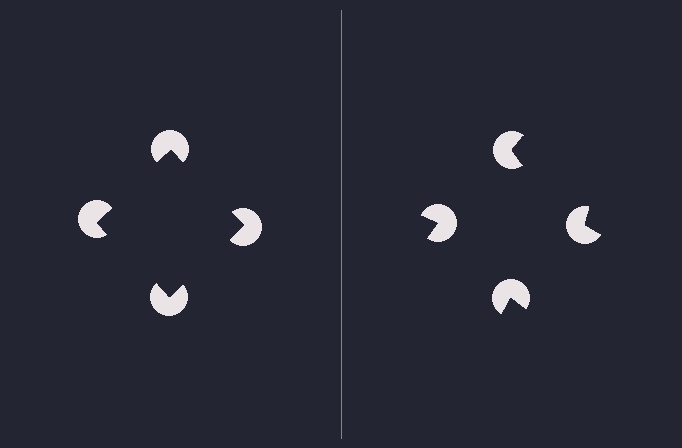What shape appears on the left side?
An illusory square.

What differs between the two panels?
The pac-man discs are positioned identically on both sides; only the wedge orientations differ. On the left they align to a square; on the right they are misaligned.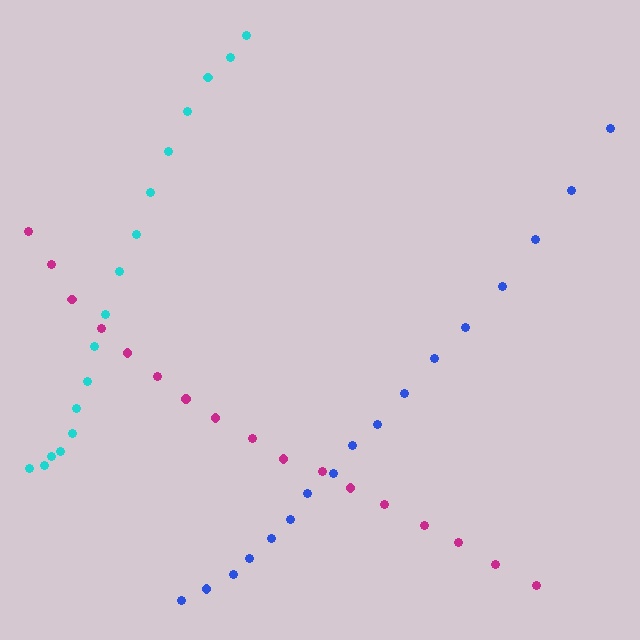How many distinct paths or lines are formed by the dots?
There are 3 distinct paths.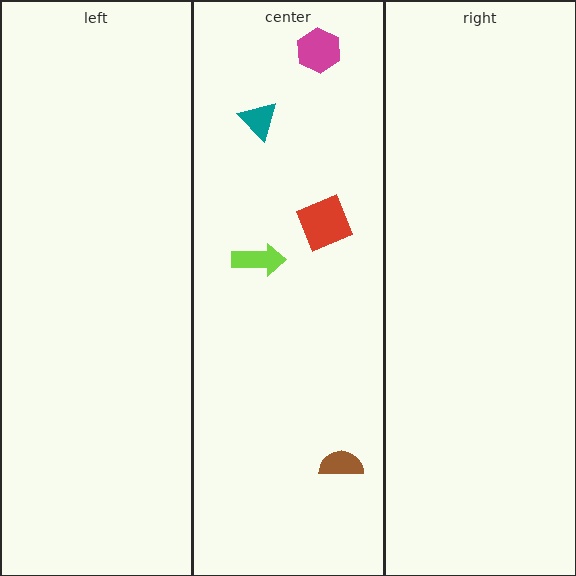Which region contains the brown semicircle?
The center region.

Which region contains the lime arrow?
The center region.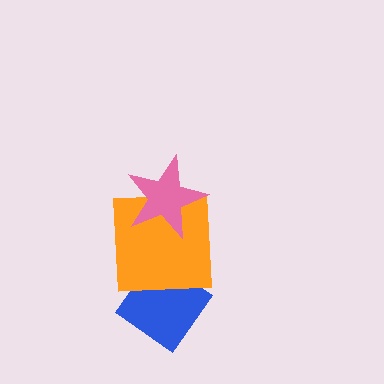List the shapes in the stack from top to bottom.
From top to bottom: the pink star, the orange square, the blue diamond.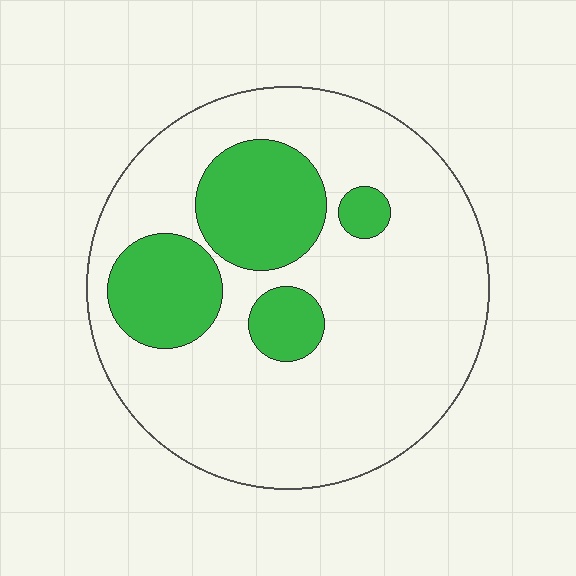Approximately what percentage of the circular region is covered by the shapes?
Approximately 25%.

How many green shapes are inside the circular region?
4.